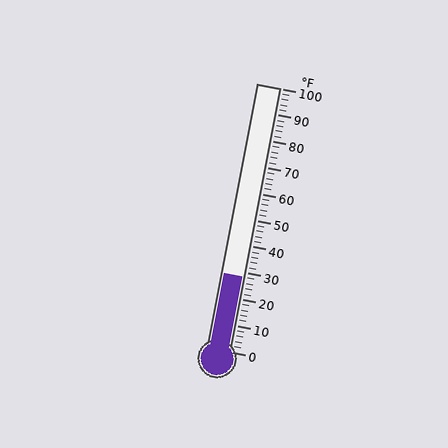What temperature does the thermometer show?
The thermometer shows approximately 28°F.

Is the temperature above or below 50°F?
The temperature is below 50°F.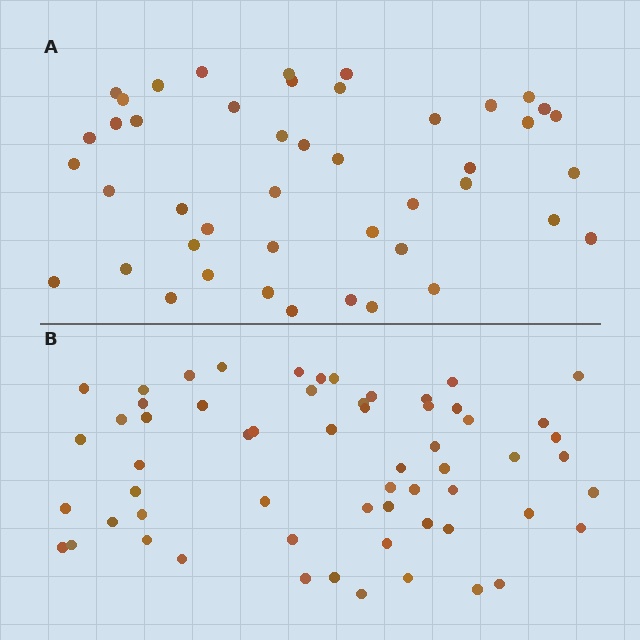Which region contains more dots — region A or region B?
Region B (the bottom region) has more dots.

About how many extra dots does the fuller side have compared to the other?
Region B has approximately 15 more dots than region A.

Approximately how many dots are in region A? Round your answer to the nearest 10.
About 40 dots. (The exact count is 45, which rounds to 40.)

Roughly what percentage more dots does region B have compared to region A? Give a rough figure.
About 35% more.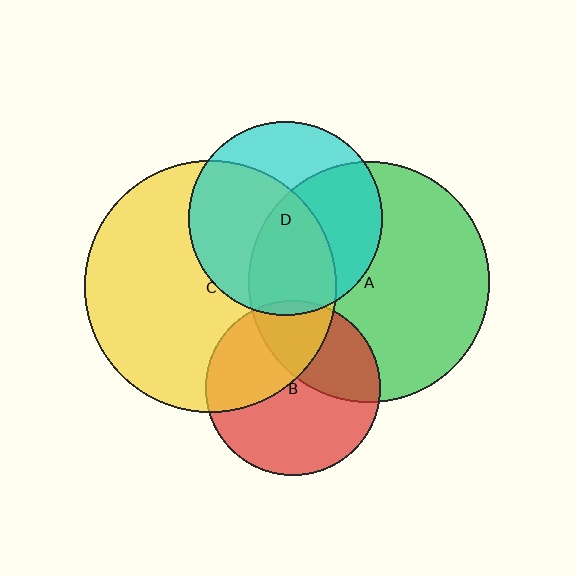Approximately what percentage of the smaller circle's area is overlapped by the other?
Approximately 60%.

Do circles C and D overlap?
Yes.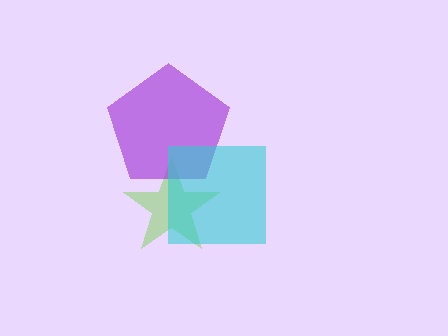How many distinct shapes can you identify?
There are 3 distinct shapes: a lime star, a purple pentagon, a cyan square.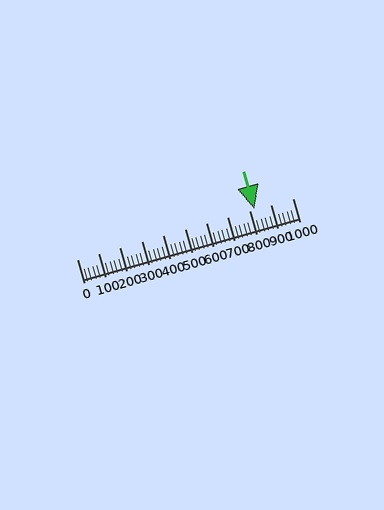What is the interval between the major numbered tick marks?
The major tick marks are spaced 100 units apart.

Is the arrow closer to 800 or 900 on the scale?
The arrow is closer to 800.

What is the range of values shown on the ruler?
The ruler shows values from 0 to 1000.